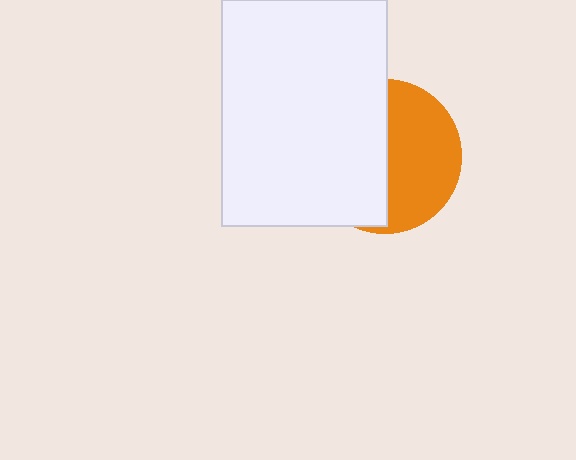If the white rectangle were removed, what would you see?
You would see the complete orange circle.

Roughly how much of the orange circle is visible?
About half of it is visible (roughly 49%).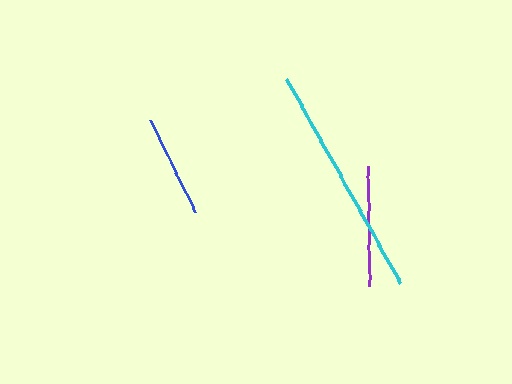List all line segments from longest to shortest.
From longest to shortest: cyan, purple, blue.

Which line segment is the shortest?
The blue line is the shortest at approximately 103 pixels.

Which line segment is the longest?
The cyan line is the longest at approximately 234 pixels.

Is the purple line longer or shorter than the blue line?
The purple line is longer than the blue line.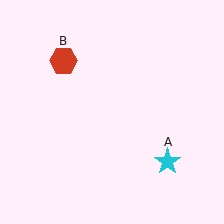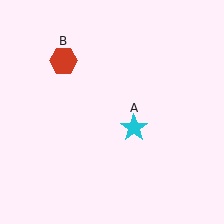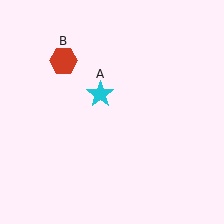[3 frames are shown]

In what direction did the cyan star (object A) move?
The cyan star (object A) moved up and to the left.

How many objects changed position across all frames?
1 object changed position: cyan star (object A).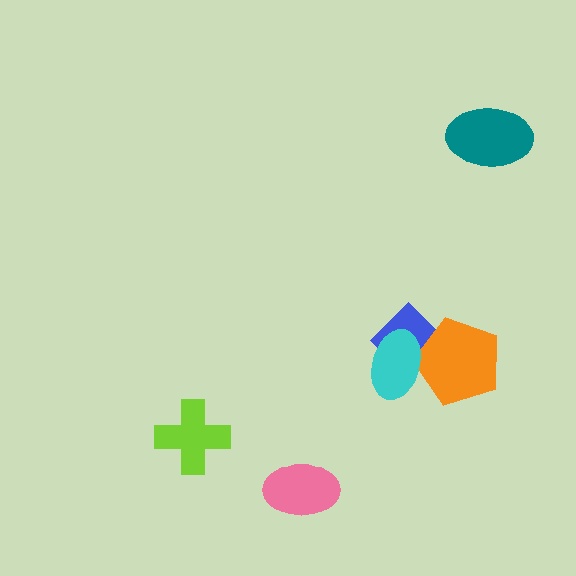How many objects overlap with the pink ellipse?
0 objects overlap with the pink ellipse.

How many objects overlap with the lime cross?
0 objects overlap with the lime cross.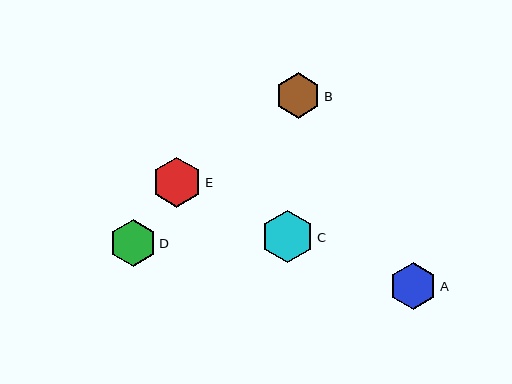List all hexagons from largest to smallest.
From largest to smallest: C, E, A, D, B.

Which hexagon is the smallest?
Hexagon B is the smallest with a size of approximately 46 pixels.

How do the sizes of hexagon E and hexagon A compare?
Hexagon E and hexagon A are approximately the same size.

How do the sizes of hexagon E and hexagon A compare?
Hexagon E and hexagon A are approximately the same size.